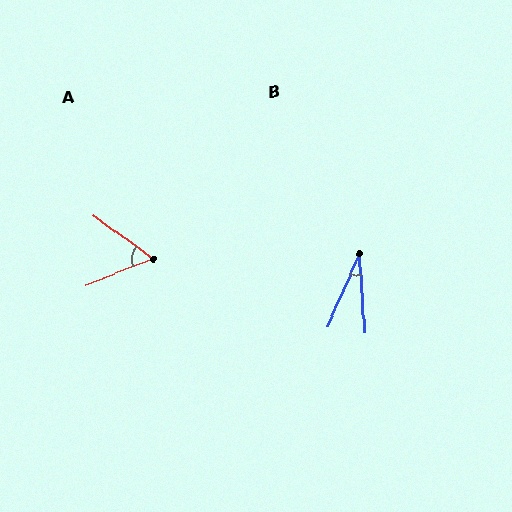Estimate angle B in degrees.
Approximately 27 degrees.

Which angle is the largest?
A, at approximately 58 degrees.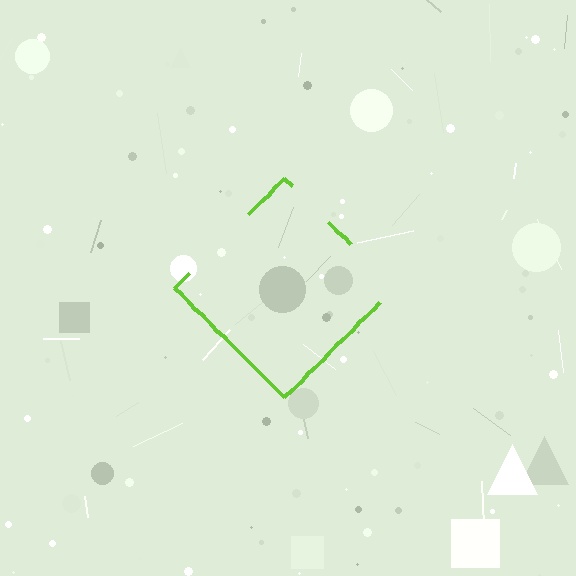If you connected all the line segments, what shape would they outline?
They would outline a diamond.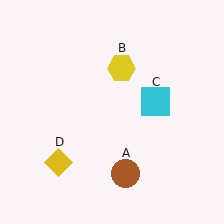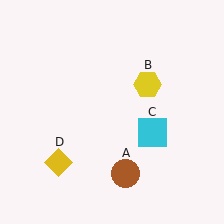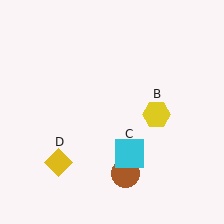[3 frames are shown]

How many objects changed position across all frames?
2 objects changed position: yellow hexagon (object B), cyan square (object C).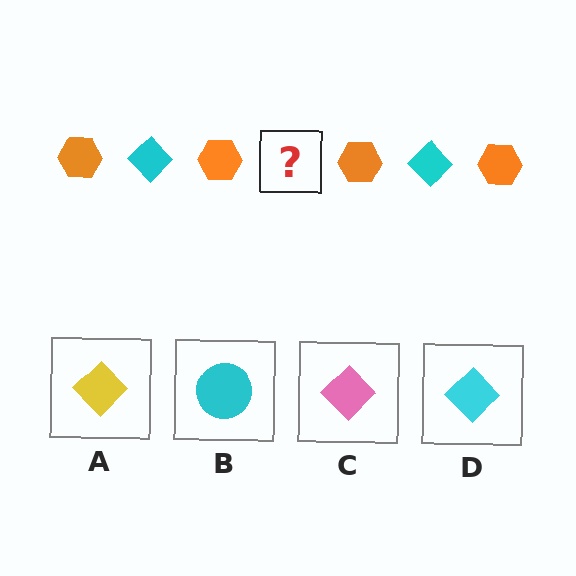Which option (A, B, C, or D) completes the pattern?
D.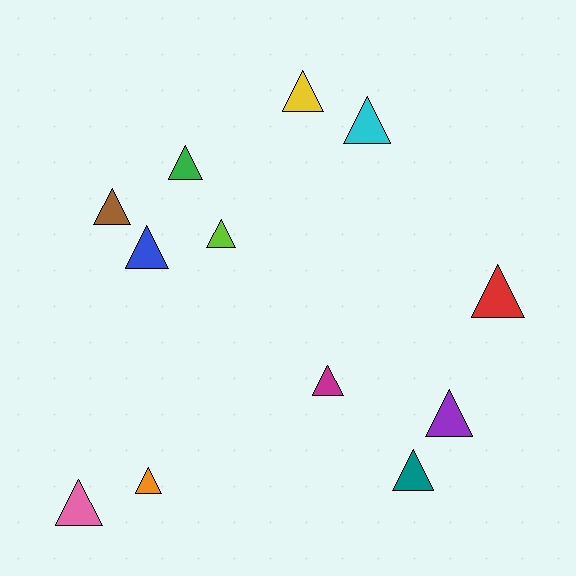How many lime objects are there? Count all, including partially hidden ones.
There is 1 lime object.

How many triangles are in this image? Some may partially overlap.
There are 12 triangles.